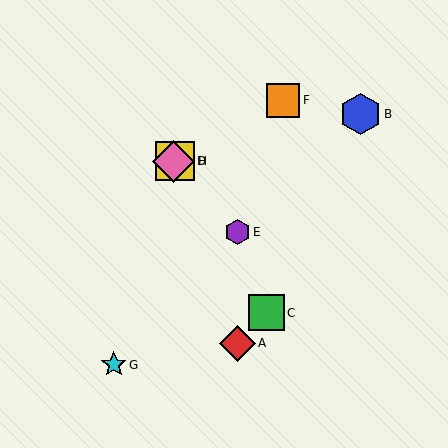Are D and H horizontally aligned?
Yes, both are at y≈161.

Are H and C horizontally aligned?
No, H is at y≈161 and C is at y≈313.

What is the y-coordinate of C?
Object C is at y≈313.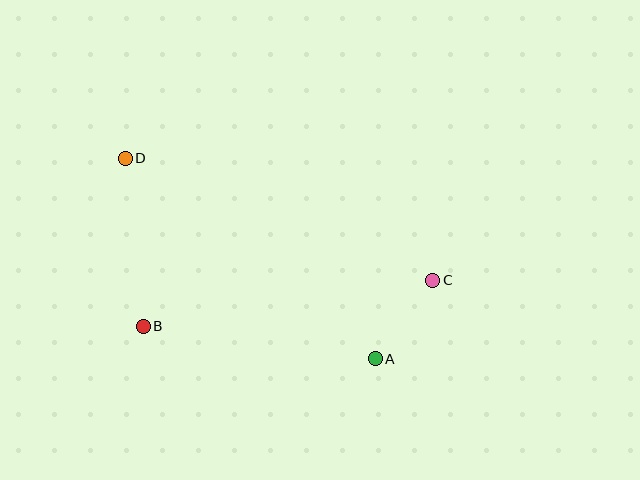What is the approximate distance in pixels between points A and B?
The distance between A and B is approximately 234 pixels.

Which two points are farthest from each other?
Points C and D are farthest from each other.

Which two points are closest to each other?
Points A and C are closest to each other.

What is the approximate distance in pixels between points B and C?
The distance between B and C is approximately 293 pixels.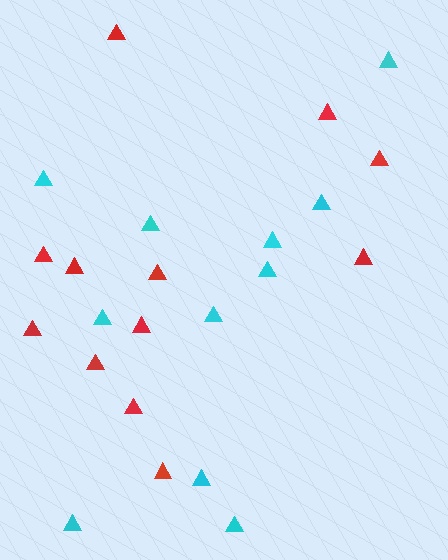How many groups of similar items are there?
There are 2 groups: one group of cyan triangles (11) and one group of red triangles (12).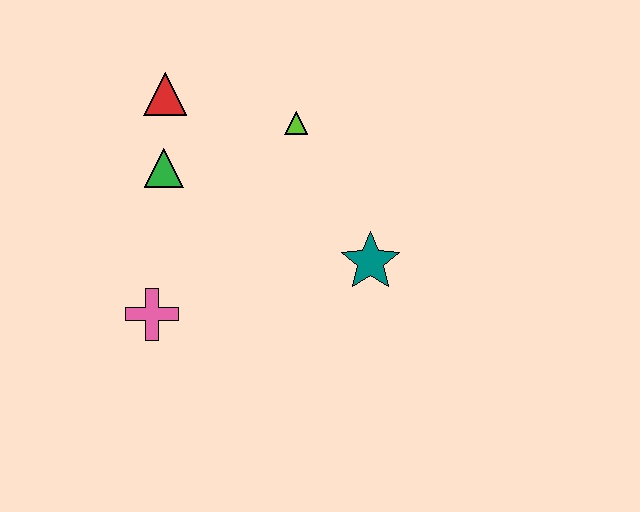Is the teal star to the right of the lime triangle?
Yes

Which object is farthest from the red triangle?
The teal star is farthest from the red triangle.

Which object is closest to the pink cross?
The green triangle is closest to the pink cross.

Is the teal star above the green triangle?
No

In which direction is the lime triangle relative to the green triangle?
The lime triangle is to the right of the green triangle.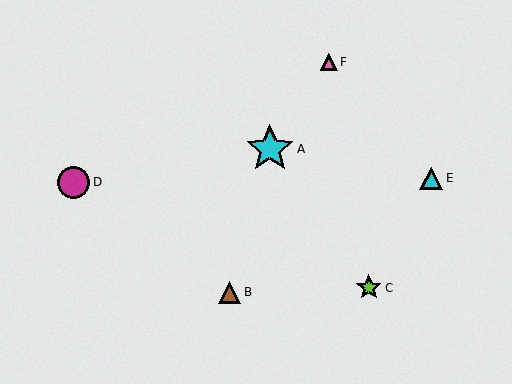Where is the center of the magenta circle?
The center of the magenta circle is at (74, 182).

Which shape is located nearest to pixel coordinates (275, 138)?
The cyan star (labeled A) at (270, 149) is nearest to that location.